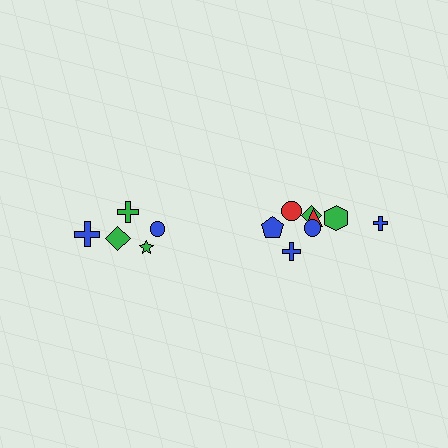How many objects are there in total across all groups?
There are 13 objects.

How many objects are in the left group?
There are 5 objects.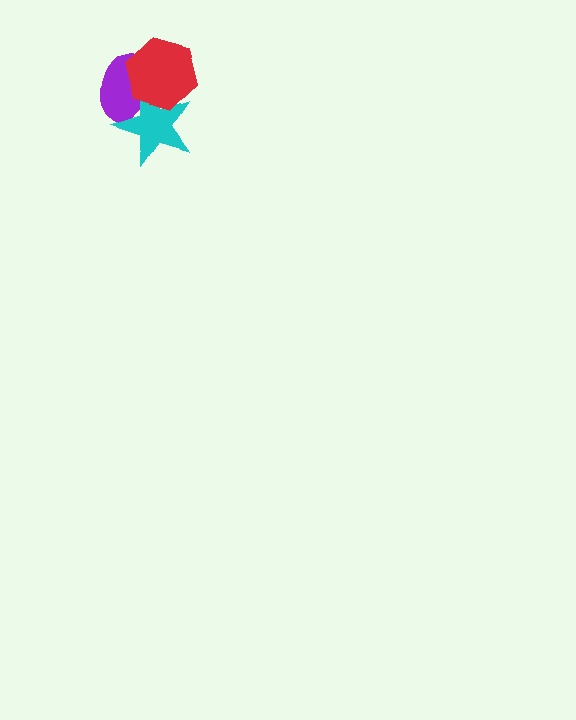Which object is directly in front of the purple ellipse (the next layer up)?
The cyan star is directly in front of the purple ellipse.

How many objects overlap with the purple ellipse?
2 objects overlap with the purple ellipse.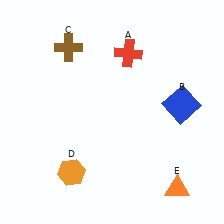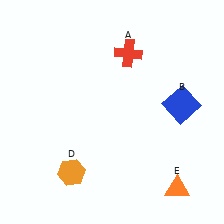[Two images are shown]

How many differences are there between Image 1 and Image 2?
There is 1 difference between the two images.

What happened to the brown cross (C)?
The brown cross (C) was removed in Image 2. It was in the top-left area of Image 1.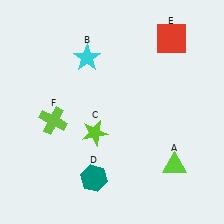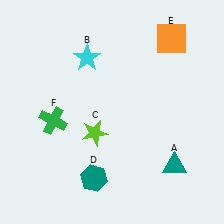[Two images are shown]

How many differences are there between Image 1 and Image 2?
There are 3 differences between the two images.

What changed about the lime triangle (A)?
In Image 1, A is lime. In Image 2, it changed to teal.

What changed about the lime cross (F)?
In Image 1, F is lime. In Image 2, it changed to green.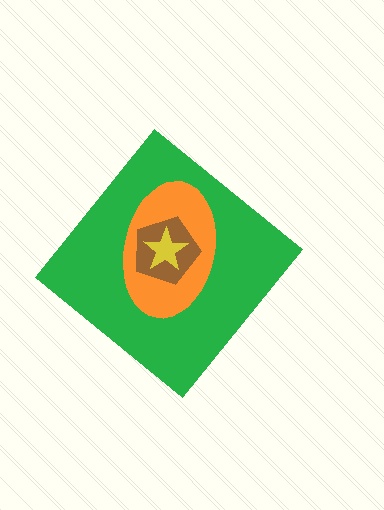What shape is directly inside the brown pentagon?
The yellow star.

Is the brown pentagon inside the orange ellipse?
Yes.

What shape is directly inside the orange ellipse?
The brown pentagon.